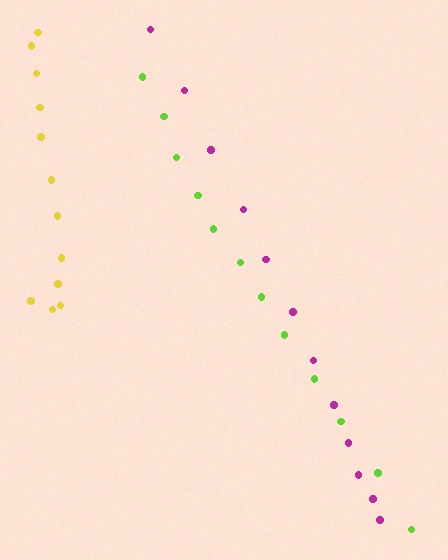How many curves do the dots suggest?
There are 3 distinct paths.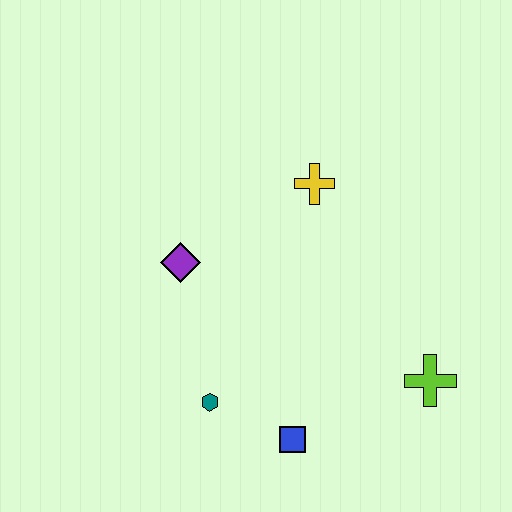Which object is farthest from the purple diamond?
The lime cross is farthest from the purple diamond.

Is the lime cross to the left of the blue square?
No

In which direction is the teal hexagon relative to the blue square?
The teal hexagon is to the left of the blue square.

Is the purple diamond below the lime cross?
No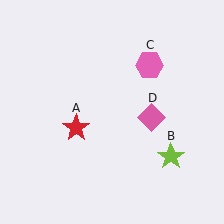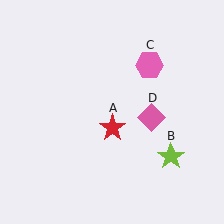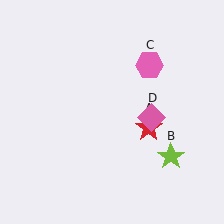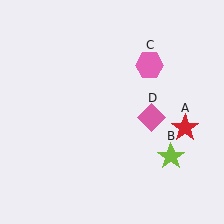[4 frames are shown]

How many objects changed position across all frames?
1 object changed position: red star (object A).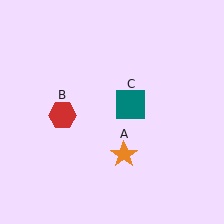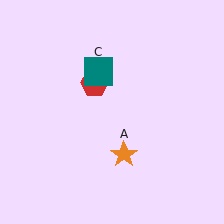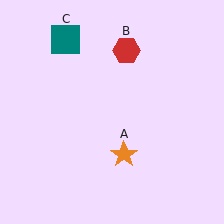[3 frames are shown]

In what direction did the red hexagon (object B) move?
The red hexagon (object B) moved up and to the right.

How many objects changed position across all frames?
2 objects changed position: red hexagon (object B), teal square (object C).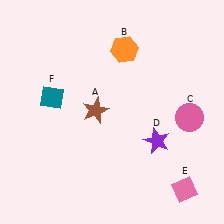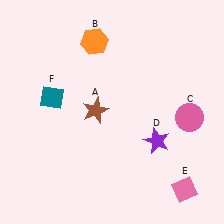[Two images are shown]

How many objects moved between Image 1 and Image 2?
1 object moved between the two images.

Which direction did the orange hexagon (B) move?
The orange hexagon (B) moved left.